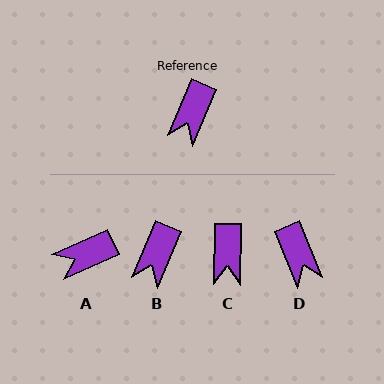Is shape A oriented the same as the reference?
No, it is off by about 42 degrees.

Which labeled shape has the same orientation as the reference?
B.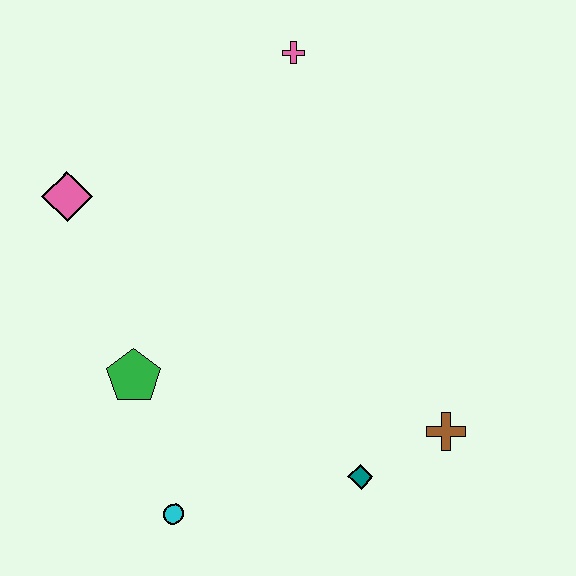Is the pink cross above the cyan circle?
Yes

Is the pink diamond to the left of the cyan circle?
Yes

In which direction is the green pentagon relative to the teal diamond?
The green pentagon is to the left of the teal diamond.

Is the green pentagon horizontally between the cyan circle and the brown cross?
No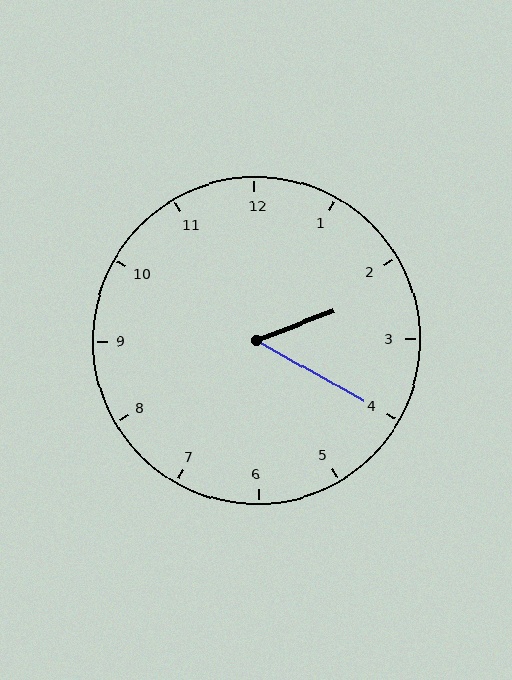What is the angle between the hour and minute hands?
Approximately 50 degrees.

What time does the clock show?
2:20.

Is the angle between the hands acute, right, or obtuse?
It is acute.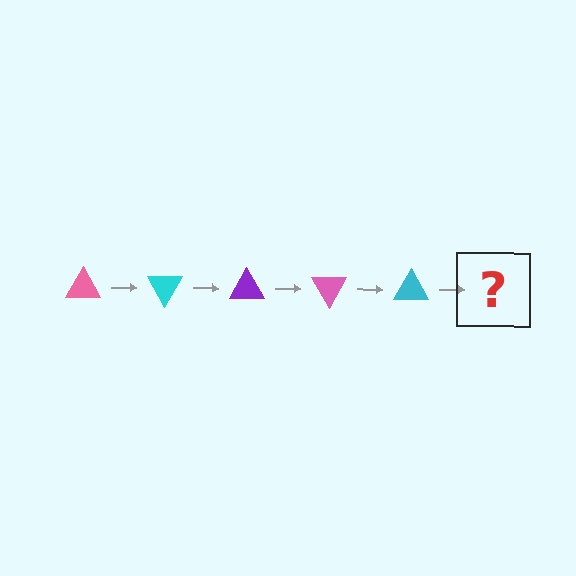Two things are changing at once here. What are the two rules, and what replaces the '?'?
The two rules are that it rotates 60 degrees each step and the color cycles through pink, cyan, and purple. The '?' should be a purple triangle, rotated 300 degrees from the start.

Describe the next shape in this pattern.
It should be a purple triangle, rotated 300 degrees from the start.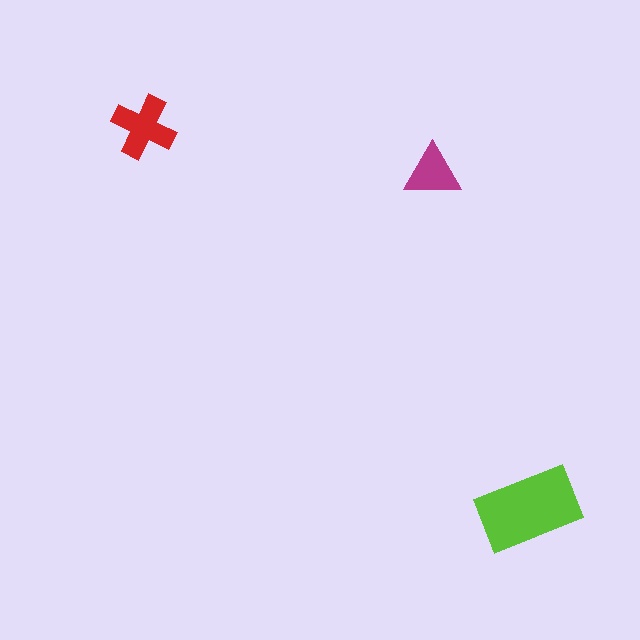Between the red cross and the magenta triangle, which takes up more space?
The red cross.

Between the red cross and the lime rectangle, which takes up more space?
The lime rectangle.